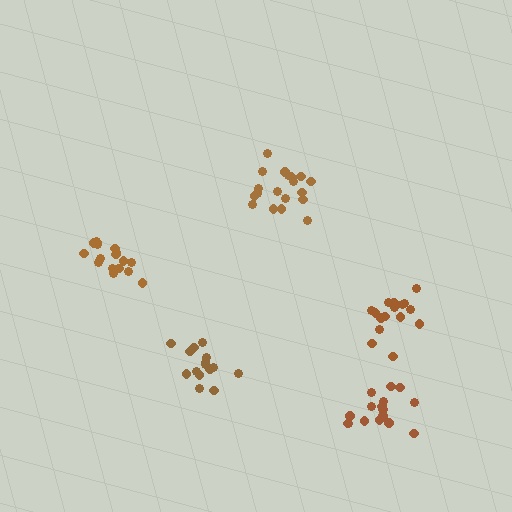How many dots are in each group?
Group 1: 15 dots, Group 2: 19 dots, Group 3: 18 dots, Group 4: 17 dots, Group 5: 16 dots (85 total).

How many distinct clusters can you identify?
There are 5 distinct clusters.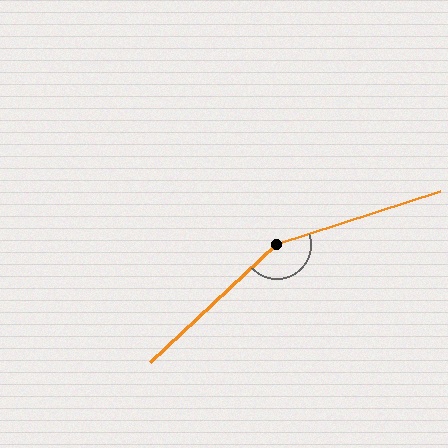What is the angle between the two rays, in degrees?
Approximately 155 degrees.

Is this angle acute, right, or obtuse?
It is obtuse.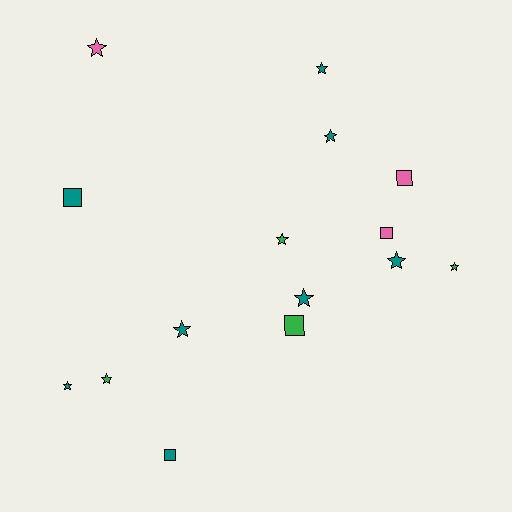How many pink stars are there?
There is 1 pink star.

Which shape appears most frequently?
Star, with 10 objects.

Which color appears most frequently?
Teal, with 8 objects.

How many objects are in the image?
There are 15 objects.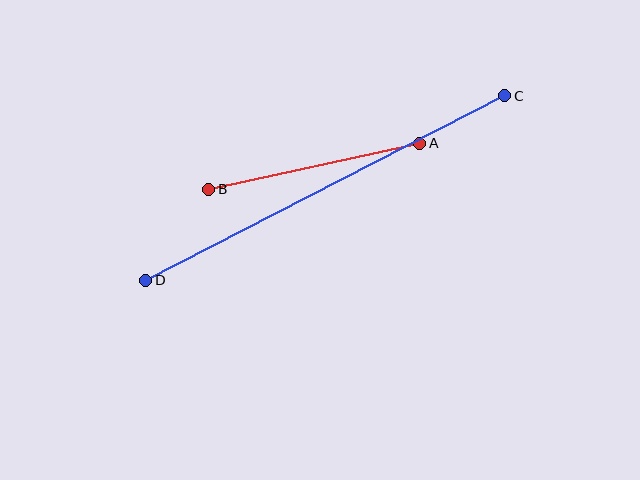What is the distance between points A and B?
The distance is approximately 216 pixels.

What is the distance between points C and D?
The distance is approximately 404 pixels.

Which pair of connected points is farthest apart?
Points C and D are farthest apart.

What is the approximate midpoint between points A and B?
The midpoint is at approximately (314, 166) pixels.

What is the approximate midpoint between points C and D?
The midpoint is at approximately (325, 188) pixels.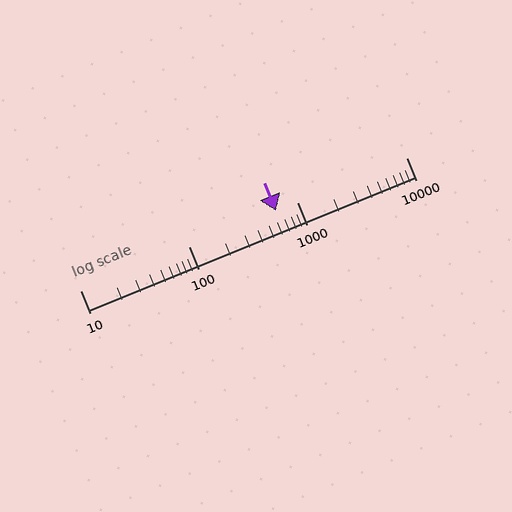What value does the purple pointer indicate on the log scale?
The pointer indicates approximately 640.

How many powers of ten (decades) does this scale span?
The scale spans 3 decades, from 10 to 10000.